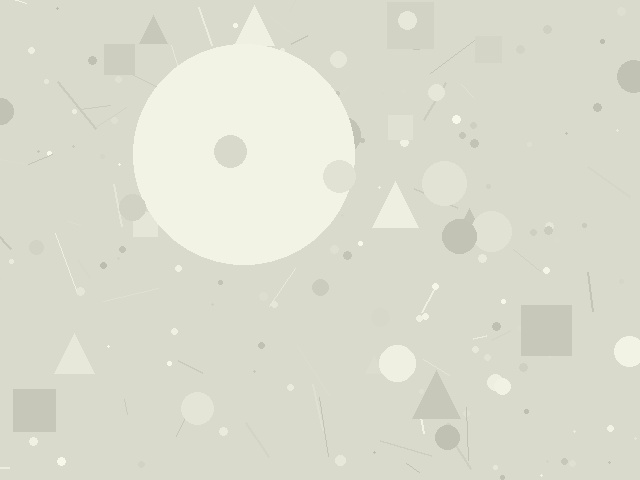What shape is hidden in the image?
A circle is hidden in the image.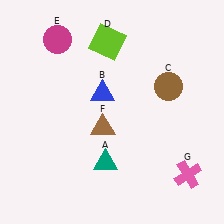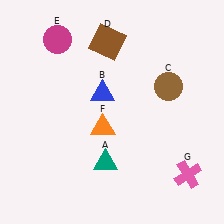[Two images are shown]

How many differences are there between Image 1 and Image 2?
There are 2 differences between the two images.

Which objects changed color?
D changed from lime to brown. F changed from brown to orange.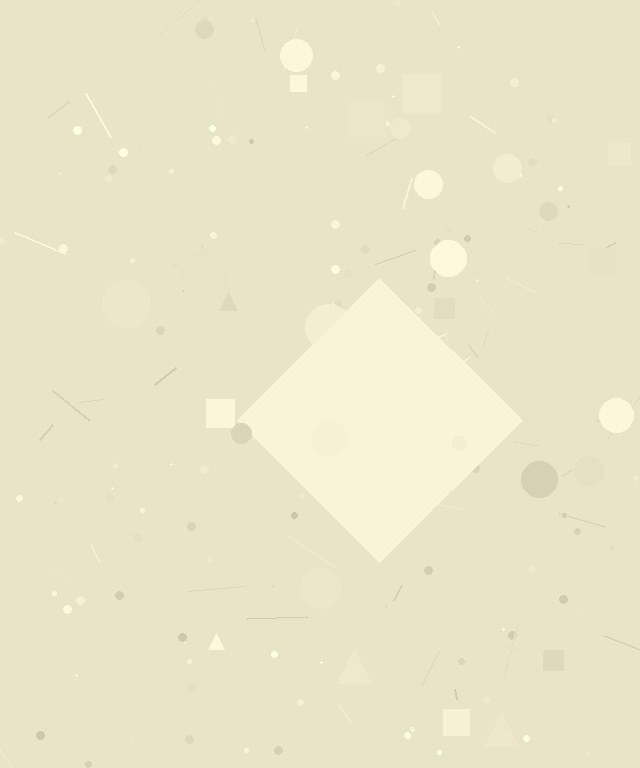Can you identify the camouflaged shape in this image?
The camouflaged shape is a diamond.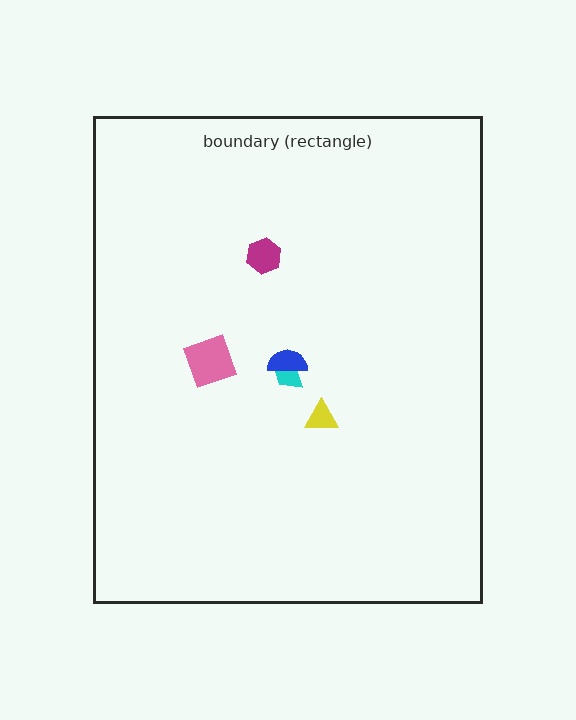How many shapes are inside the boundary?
5 inside, 0 outside.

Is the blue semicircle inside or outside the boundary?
Inside.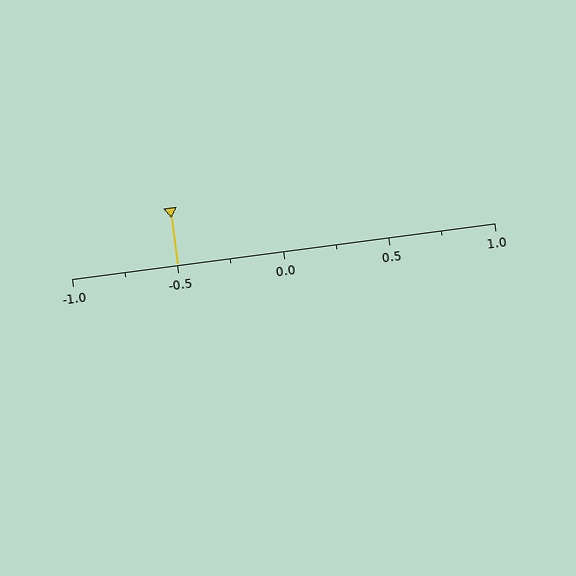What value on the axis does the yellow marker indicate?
The marker indicates approximately -0.5.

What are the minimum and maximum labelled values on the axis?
The axis runs from -1.0 to 1.0.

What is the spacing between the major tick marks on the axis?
The major ticks are spaced 0.5 apart.